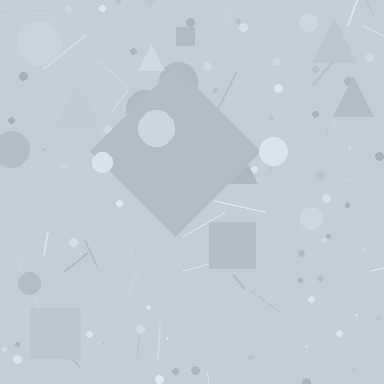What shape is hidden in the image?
A diamond is hidden in the image.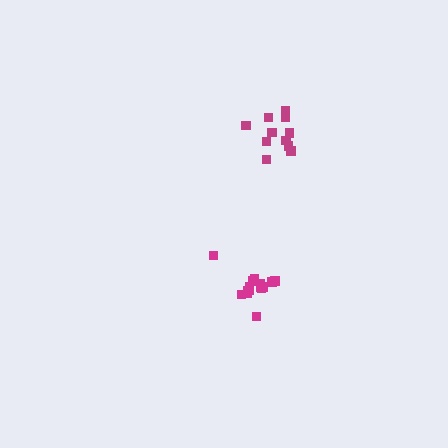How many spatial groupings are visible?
There are 2 spatial groupings.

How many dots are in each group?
Group 1: 15 dots, Group 2: 11 dots (26 total).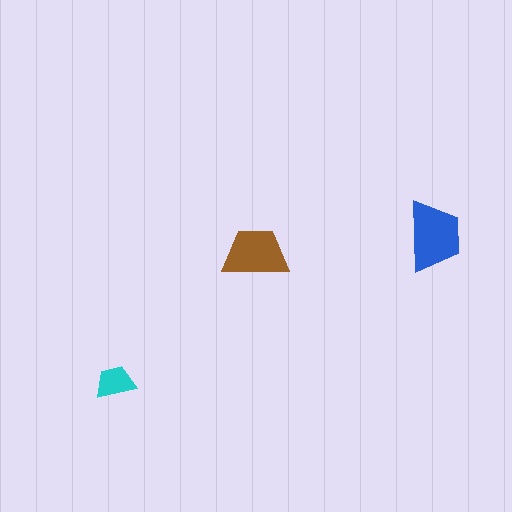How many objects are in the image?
There are 3 objects in the image.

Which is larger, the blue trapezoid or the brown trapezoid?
The blue one.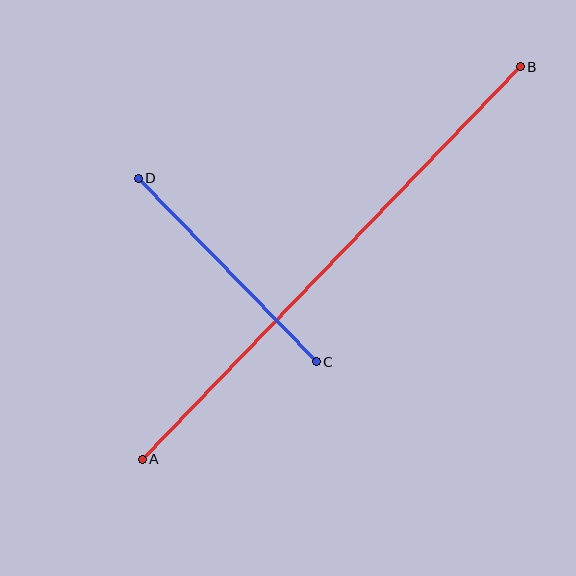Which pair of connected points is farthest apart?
Points A and B are farthest apart.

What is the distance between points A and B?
The distance is approximately 544 pixels.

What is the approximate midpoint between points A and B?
The midpoint is at approximately (331, 263) pixels.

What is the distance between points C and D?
The distance is approximately 256 pixels.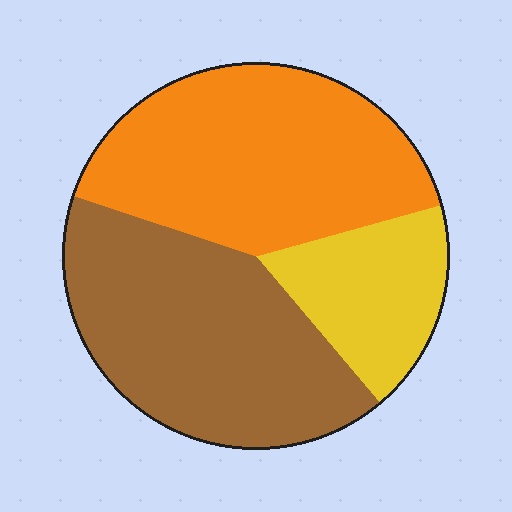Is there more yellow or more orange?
Orange.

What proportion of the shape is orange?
Orange takes up between a quarter and a half of the shape.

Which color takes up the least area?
Yellow, at roughly 20%.